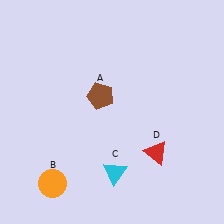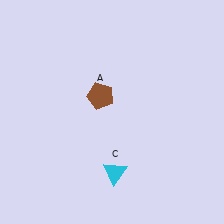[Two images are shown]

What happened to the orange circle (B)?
The orange circle (B) was removed in Image 2. It was in the bottom-left area of Image 1.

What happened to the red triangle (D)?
The red triangle (D) was removed in Image 2. It was in the bottom-right area of Image 1.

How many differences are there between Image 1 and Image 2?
There are 2 differences between the two images.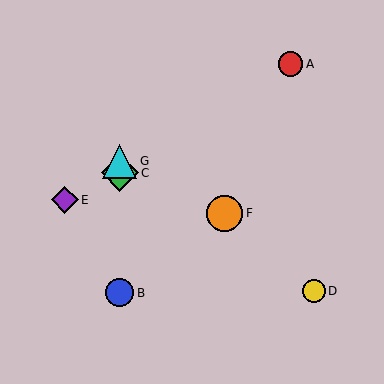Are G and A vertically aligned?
No, G is at x≈120 and A is at x≈290.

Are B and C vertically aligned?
Yes, both are at x≈120.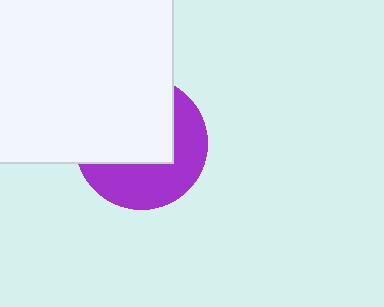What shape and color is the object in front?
The object in front is a white square.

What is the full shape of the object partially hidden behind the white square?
The partially hidden object is a purple circle.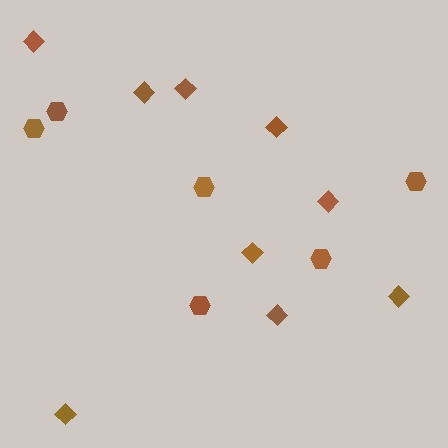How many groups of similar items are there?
There are 2 groups: one group of hexagons (6) and one group of diamonds (9).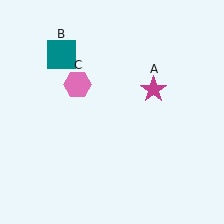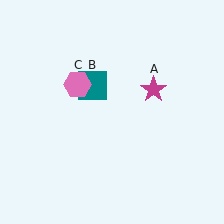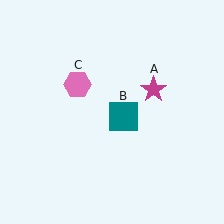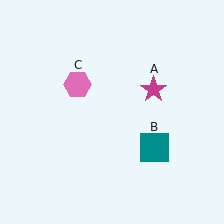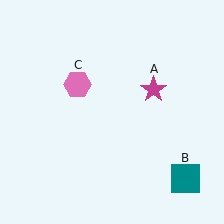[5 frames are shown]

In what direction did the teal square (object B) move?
The teal square (object B) moved down and to the right.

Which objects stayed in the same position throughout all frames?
Magenta star (object A) and pink hexagon (object C) remained stationary.